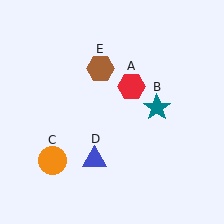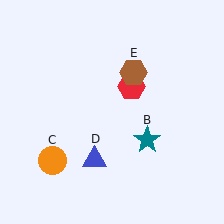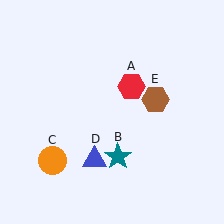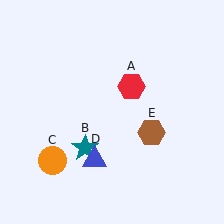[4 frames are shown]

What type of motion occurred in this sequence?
The teal star (object B), brown hexagon (object E) rotated clockwise around the center of the scene.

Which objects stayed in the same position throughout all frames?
Red hexagon (object A) and orange circle (object C) and blue triangle (object D) remained stationary.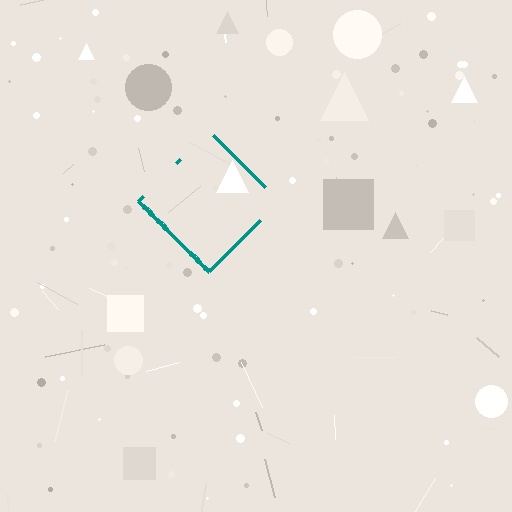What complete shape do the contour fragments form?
The contour fragments form a diamond.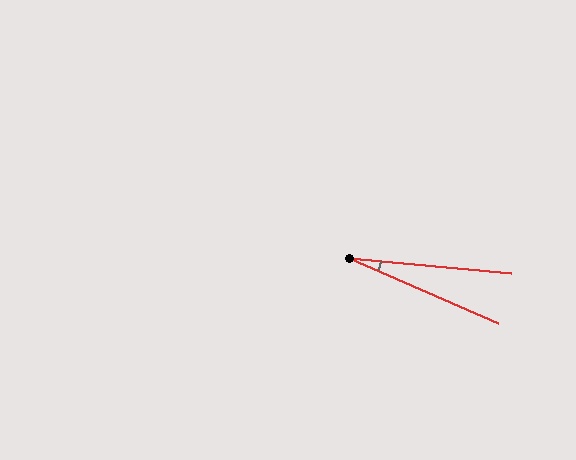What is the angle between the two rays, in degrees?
Approximately 18 degrees.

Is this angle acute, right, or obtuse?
It is acute.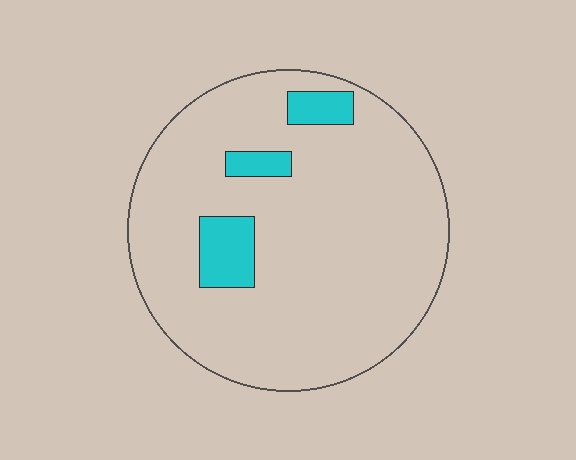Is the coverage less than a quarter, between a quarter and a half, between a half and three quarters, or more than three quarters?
Less than a quarter.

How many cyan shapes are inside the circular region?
3.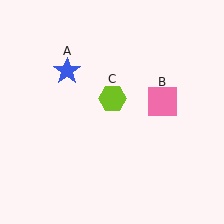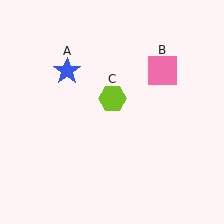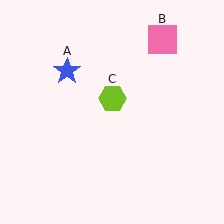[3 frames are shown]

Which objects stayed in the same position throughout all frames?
Blue star (object A) and lime hexagon (object C) remained stationary.